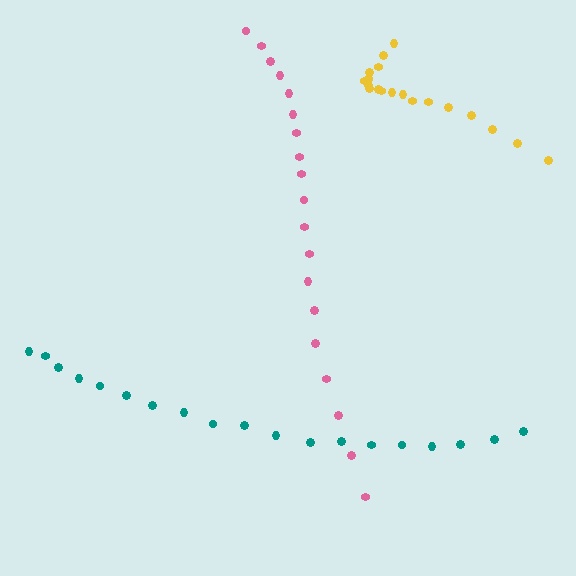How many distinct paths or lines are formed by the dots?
There are 3 distinct paths.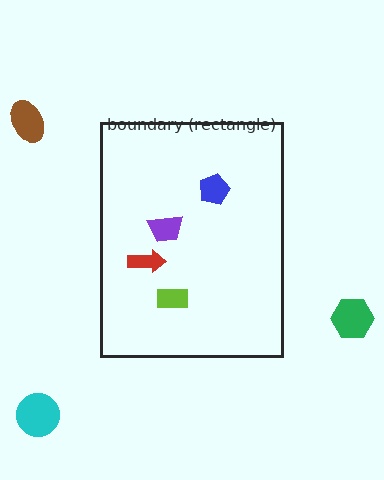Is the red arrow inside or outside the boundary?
Inside.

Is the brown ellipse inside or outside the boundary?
Outside.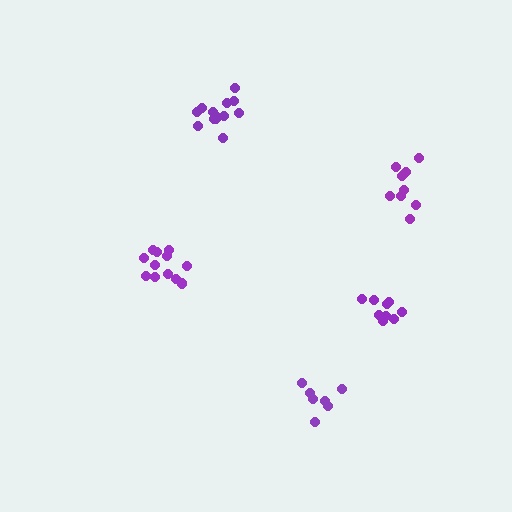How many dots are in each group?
Group 1: 13 dots, Group 2: 9 dots, Group 3: 12 dots, Group 4: 7 dots, Group 5: 9 dots (50 total).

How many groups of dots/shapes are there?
There are 5 groups.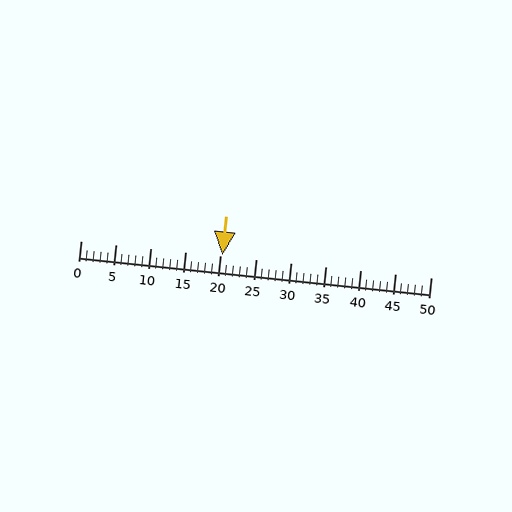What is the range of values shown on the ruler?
The ruler shows values from 0 to 50.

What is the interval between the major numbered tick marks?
The major tick marks are spaced 5 units apart.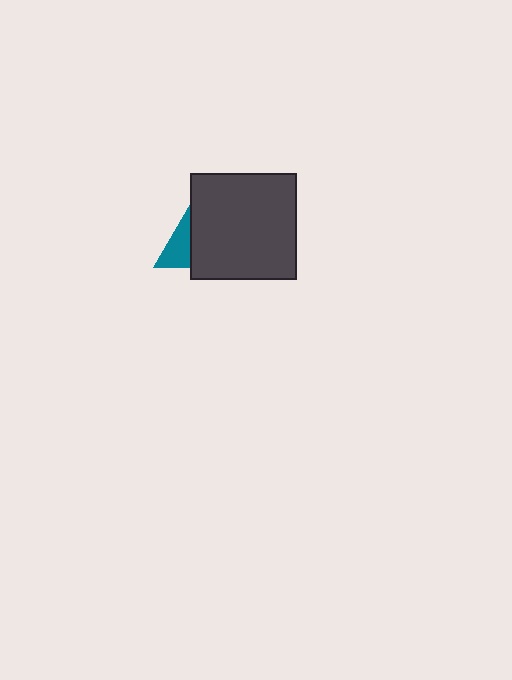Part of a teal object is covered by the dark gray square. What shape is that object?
It is a triangle.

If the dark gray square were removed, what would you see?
You would see the complete teal triangle.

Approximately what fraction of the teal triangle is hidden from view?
Roughly 68% of the teal triangle is hidden behind the dark gray square.